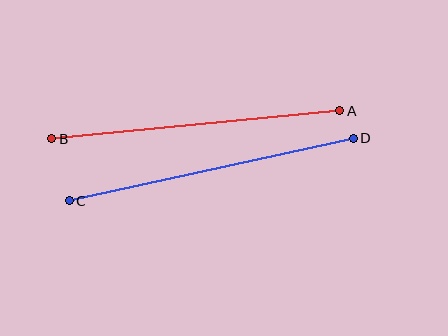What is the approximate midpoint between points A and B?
The midpoint is at approximately (196, 125) pixels.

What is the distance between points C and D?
The distance is approximately 291 pixels.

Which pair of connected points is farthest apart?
Points C and D are farthest apart.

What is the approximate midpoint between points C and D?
The midpoint is at approximately (211, 169) pixels.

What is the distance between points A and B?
The distance is approximately 289 pixels.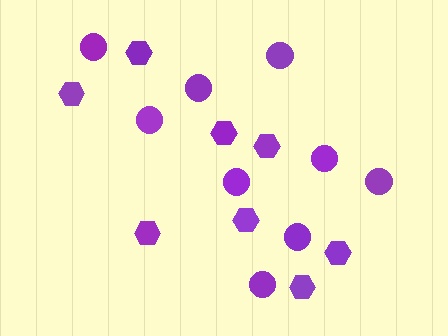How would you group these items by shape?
There are 2 groups: one group of hexagons (8) and one group of circles (9).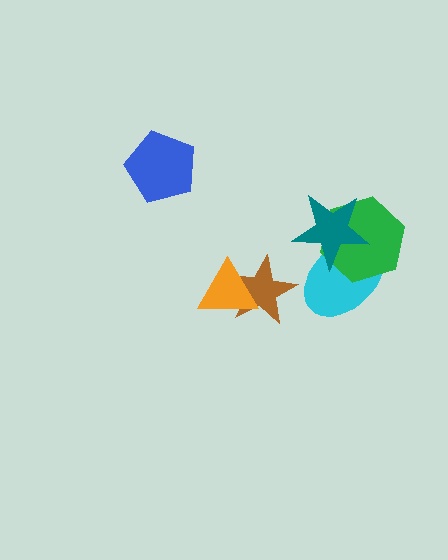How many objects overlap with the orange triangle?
1 object overlaps with the orange triangle.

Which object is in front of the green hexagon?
The teal star is in front of the green hexagon.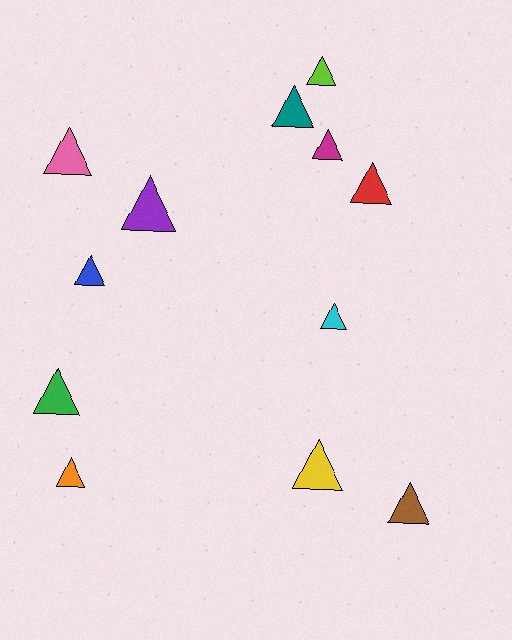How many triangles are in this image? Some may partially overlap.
There are 12 triangles.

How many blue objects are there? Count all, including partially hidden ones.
There is 1 blue object.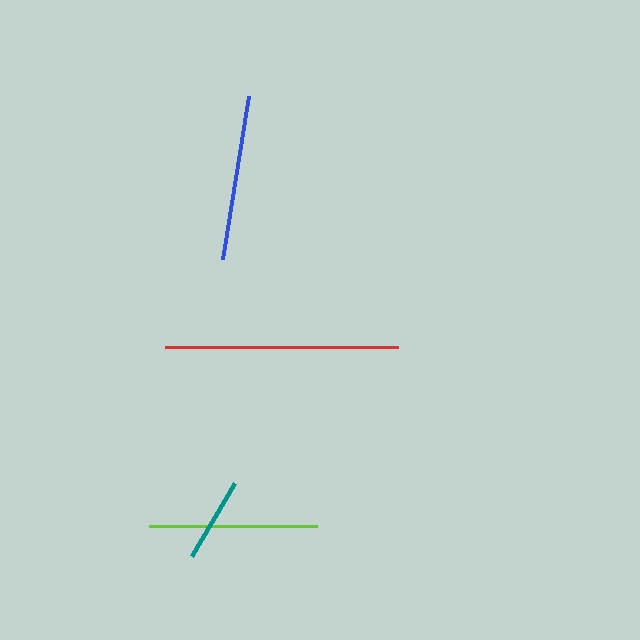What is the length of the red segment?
The red segment is approximately 233 pixels long.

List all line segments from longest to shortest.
From longest to shortest: red, lime, blue, teal.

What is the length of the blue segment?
The blue segment is approximately 164 pixels long.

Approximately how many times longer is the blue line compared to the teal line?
The blue line is approximately 1.9 times the length of the teal line.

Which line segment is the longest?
The red line is the longest at approximately 233 pixels.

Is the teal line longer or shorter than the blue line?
The blue line is longer than the teal line.